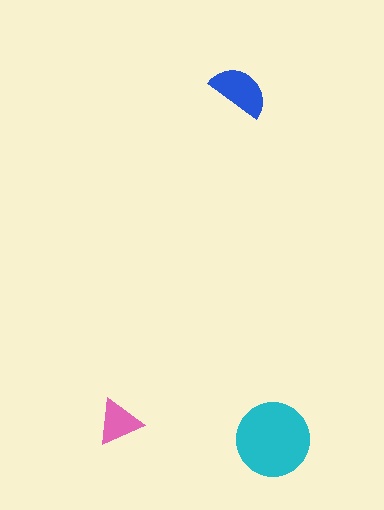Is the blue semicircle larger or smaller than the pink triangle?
Larger.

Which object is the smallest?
The pink triangle.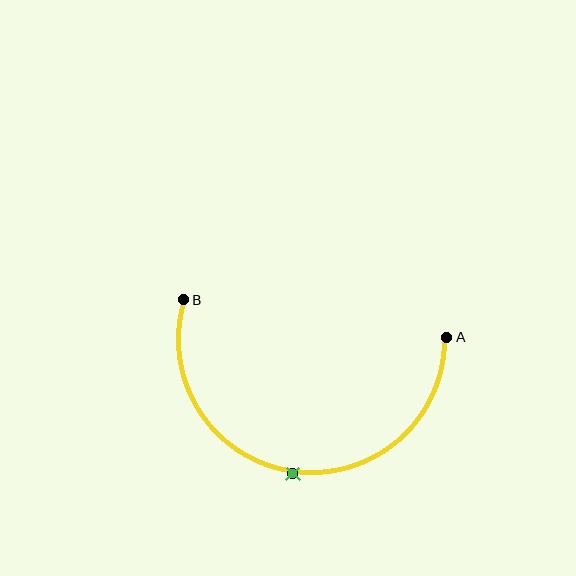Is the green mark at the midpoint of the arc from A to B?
Yes. The green mark lies on the arc at equal arc-length from both A and B — it is the arc midpoint.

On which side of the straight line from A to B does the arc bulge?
The arc bulges below the straight line connecting A and B.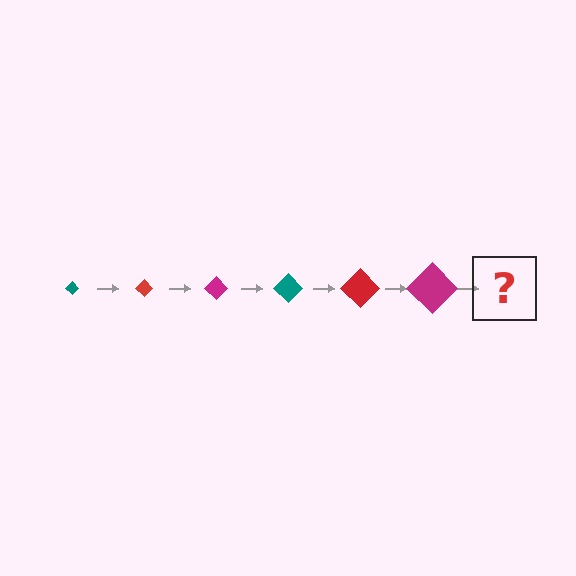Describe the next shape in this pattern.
It should be a teal diamond, larger than the previous one.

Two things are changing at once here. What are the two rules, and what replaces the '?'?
The two rules are that the diamond grows larger each step and the color cycles through teal, red, and magenta. The '?' should be a teal diamond, larger than the previous one.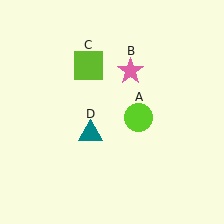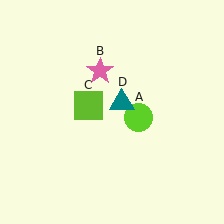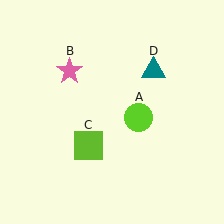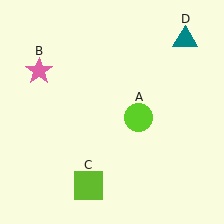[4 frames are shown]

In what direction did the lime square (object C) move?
The lime square (object C) moved down.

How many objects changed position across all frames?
3 objects changed position: pink star (object B), lime square (object C), teal triangle (object D).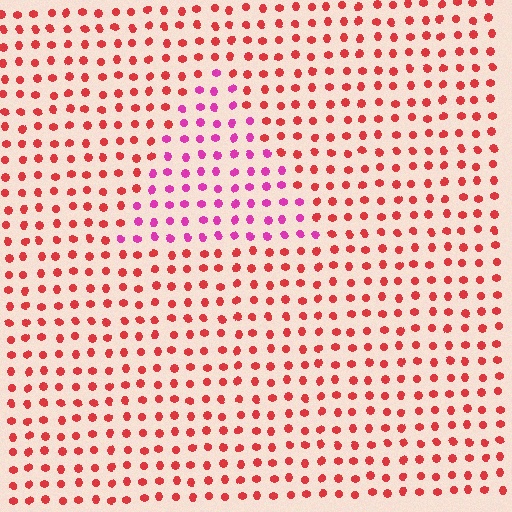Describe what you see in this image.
The image is filled with small red elements in a uniform arrangement. A triangle-shaped region is visible where the elements are tinted to a slightly different hue, forming a subtle color boundary.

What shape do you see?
I see a triangle.